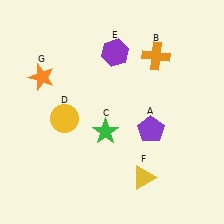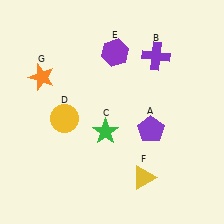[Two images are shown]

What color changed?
The cross (B) changed from orange in Image 1 to purple in Image 2.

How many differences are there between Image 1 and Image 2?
There is 1 difference between the two images.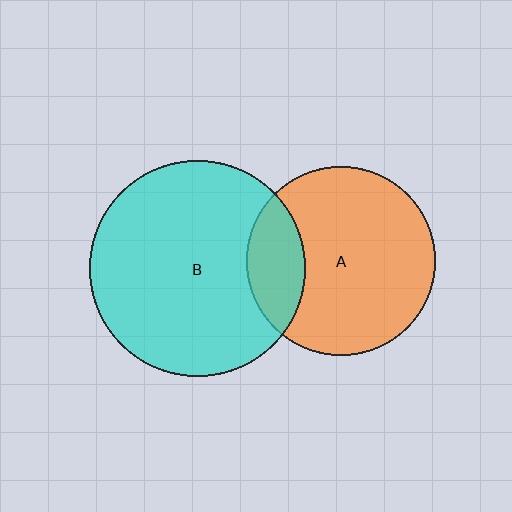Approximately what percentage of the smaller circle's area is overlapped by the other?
Approximately 20%.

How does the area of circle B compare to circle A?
Approximately 1.3 times.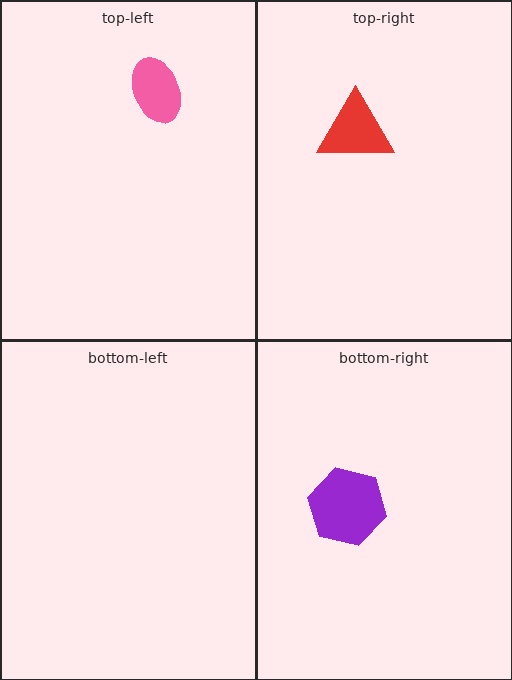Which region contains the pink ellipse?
The top-left region.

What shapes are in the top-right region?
The red triangle.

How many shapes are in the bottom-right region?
1.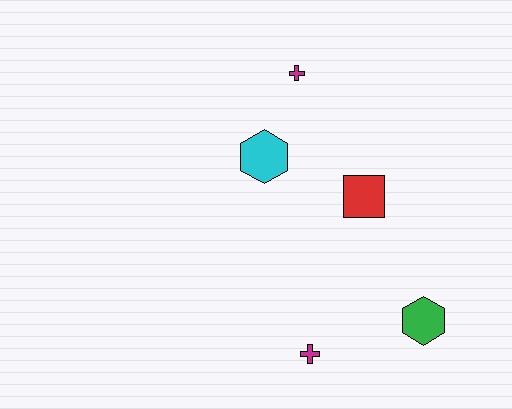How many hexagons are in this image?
There are 2 hexagons.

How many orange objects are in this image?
There are no orange objects.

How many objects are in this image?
There are 5 objects.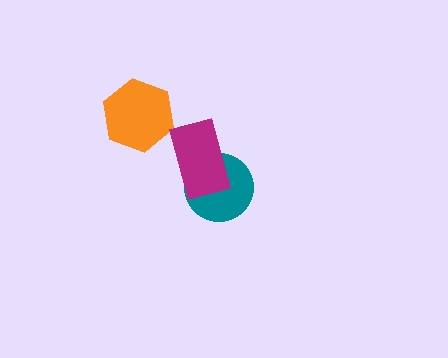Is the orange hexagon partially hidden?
No, no other shape covers it.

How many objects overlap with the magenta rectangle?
1 object overlaps with the magenta rectangle.